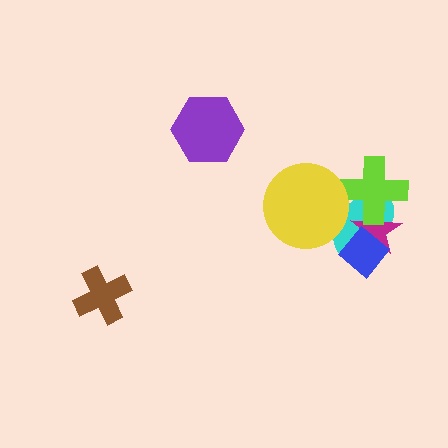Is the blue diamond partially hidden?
No, no other shape covers it.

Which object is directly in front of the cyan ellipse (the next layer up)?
The magenta star is directly in front of the cyan ellipse.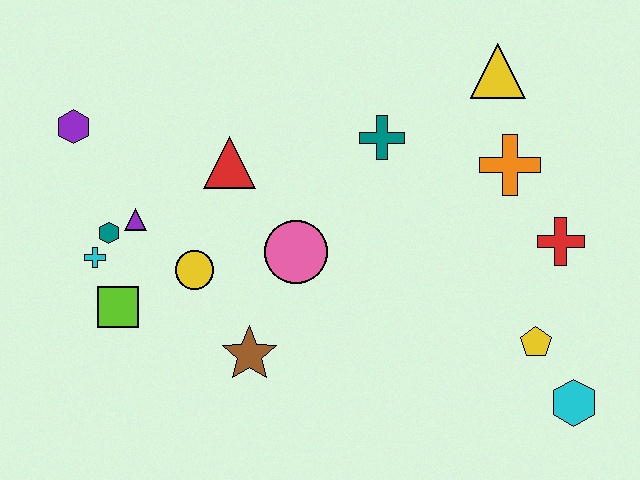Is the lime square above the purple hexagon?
No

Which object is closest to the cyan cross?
The teal hexagon is closest to the cyan cross.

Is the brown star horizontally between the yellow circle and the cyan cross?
No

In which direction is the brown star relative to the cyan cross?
The brown star is to the right of the cyan cross.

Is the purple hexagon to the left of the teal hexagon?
Yes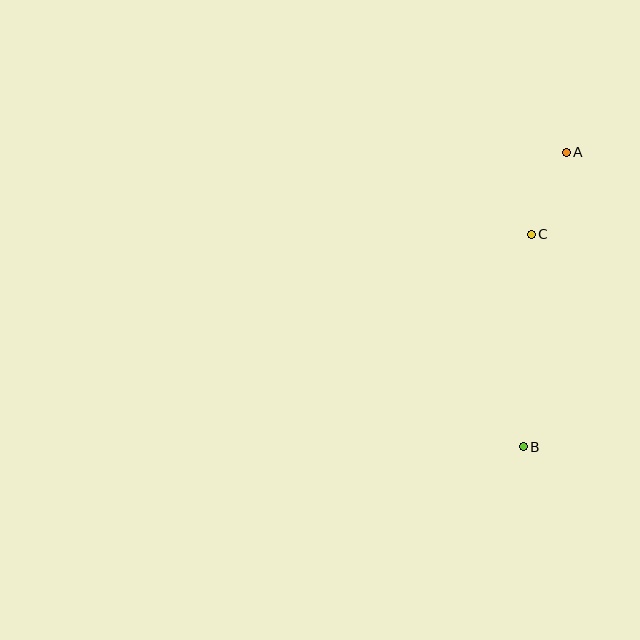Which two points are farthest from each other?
Points A and B are farthest from each other.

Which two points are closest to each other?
Points A and C are closest to each other.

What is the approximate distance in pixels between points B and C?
The distance between B and C is approximately 213 pixels.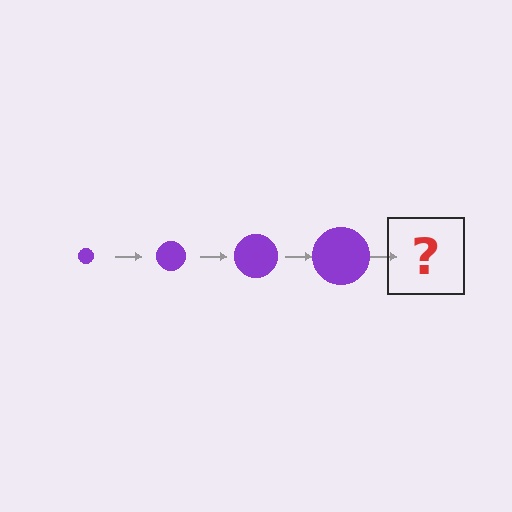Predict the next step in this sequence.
The next step is a purple circle, larger than the previous one.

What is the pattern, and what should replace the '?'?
The pattern is that the circle gets progressively larger each step. The '?' should be a purple circle, larger than the previous one.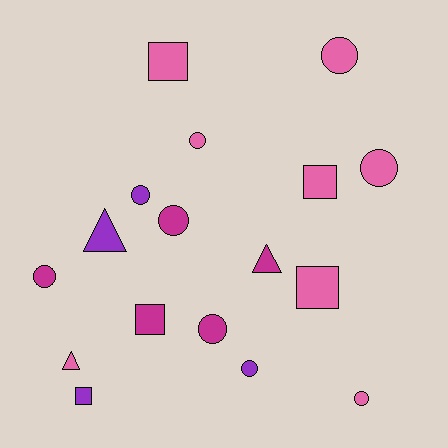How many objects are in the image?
There are 17 objects.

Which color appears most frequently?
Pink, with 8 objects.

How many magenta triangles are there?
There is 1 magenta triangle.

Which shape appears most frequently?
Circle, with 9 objects.